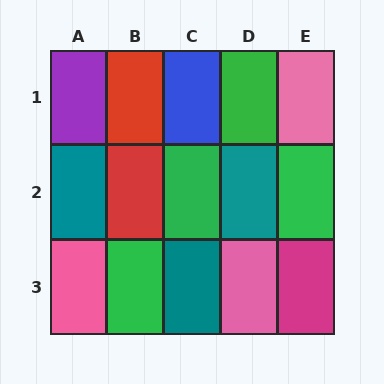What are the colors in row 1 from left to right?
Purple, red, blue, green, pink.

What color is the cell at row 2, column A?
Teal.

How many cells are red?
2 cells are red.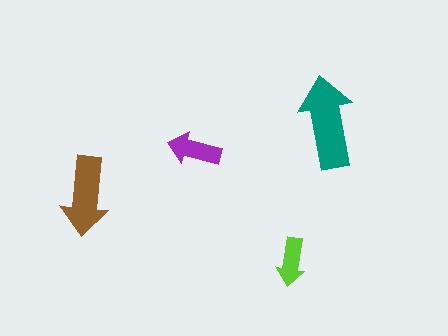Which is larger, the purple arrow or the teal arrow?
The teal one.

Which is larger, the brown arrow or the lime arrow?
The brown one.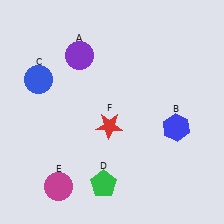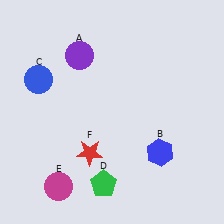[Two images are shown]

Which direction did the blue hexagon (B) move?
The blue hexagon (B) moved down.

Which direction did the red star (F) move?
The red star (F) moved down.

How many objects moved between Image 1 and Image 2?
2 objects moved between the two images.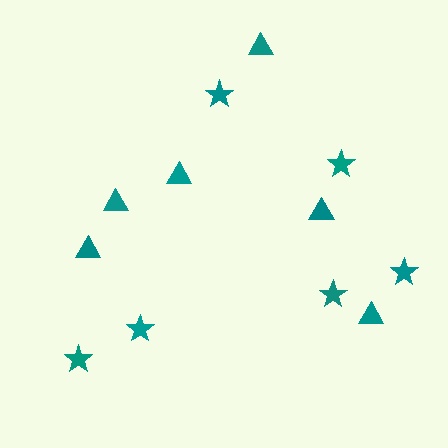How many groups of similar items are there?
There are 2 groups: one group of stars (6) and one group of triangles (6).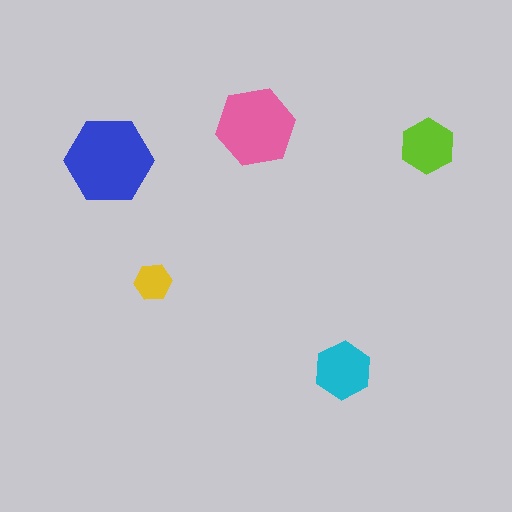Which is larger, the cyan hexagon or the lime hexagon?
The cyan one.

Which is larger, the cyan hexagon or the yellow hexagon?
The cyan one.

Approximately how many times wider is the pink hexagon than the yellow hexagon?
About 2 times wider.